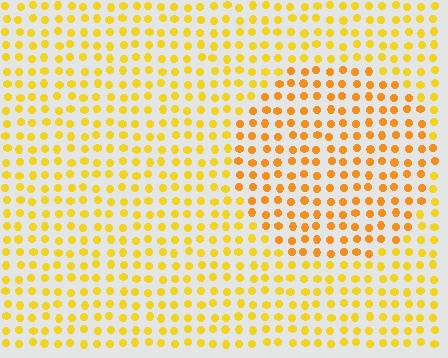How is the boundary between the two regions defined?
The boundary is defined purely by a slight shift in hue (about 19 degrees). Spacing, size, and orientation are identical on both sides.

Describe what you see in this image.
The image is filled with small yellow elements in a uniform arrangement. A circle-shaped region is visible where the elements are tinted to a slightly different hue, forming a subtle color boundary.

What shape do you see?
I see a circle.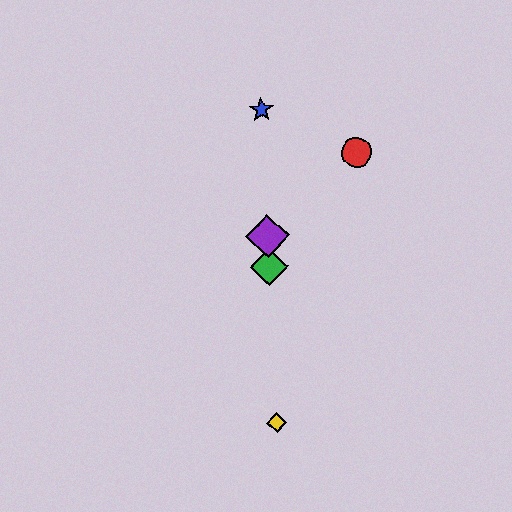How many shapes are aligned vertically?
4 shapes (the blue star, the green diamond, the yellow diamond, the purple diamond) are aligned vertically.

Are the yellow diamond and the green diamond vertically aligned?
Yes, both are at x≈277.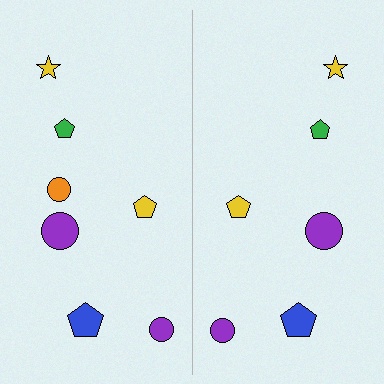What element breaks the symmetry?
A orange circle is missing from the right side.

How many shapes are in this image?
There are 13 shapes in this image.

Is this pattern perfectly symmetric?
No, the pattern is not perfectly symmetric. A orange circle is missing from the right side.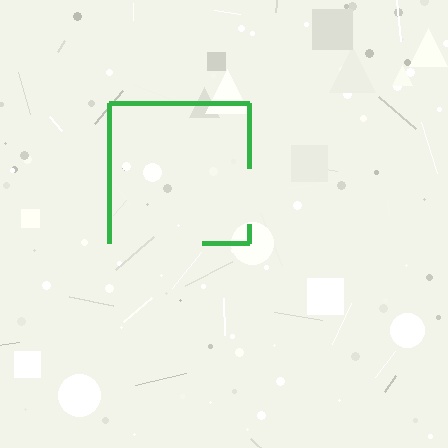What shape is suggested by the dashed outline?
The dashed outline suggests a square.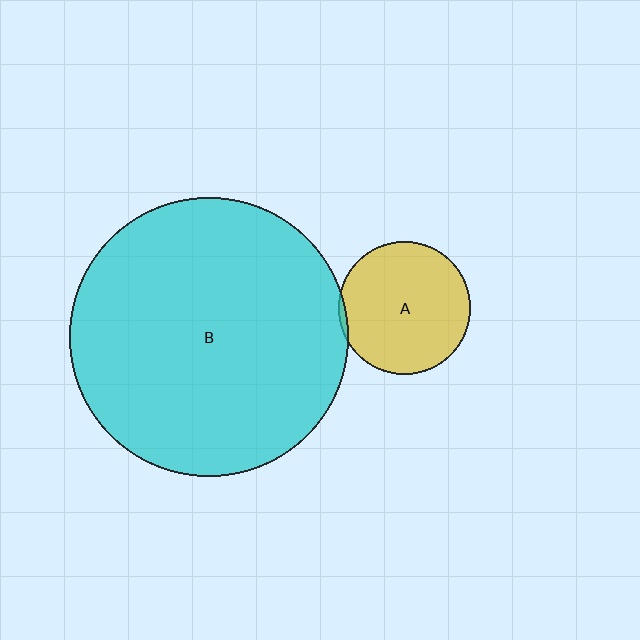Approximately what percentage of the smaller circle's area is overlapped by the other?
Approximately 5%.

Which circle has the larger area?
Circle B (cyan).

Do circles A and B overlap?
Yes.